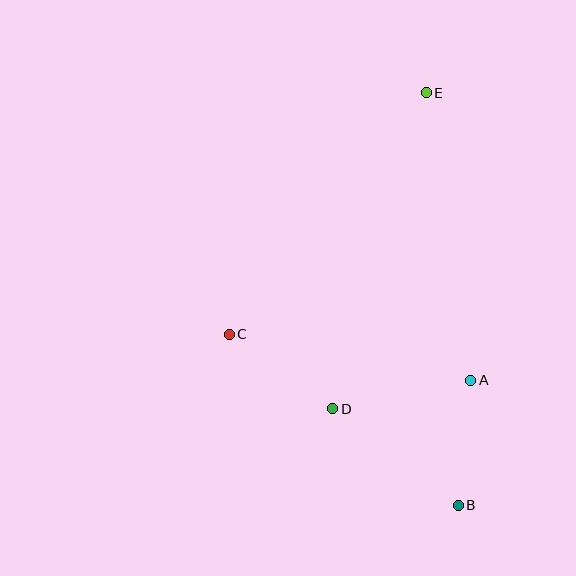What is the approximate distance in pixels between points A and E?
The distance between A and E is approximately 291 pixels.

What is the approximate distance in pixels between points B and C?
The distance between B and C is approximately 286 pixels.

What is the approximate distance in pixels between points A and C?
The distance between A and C is approximately 246 pixels.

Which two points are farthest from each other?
Points B and E are farthest from each other.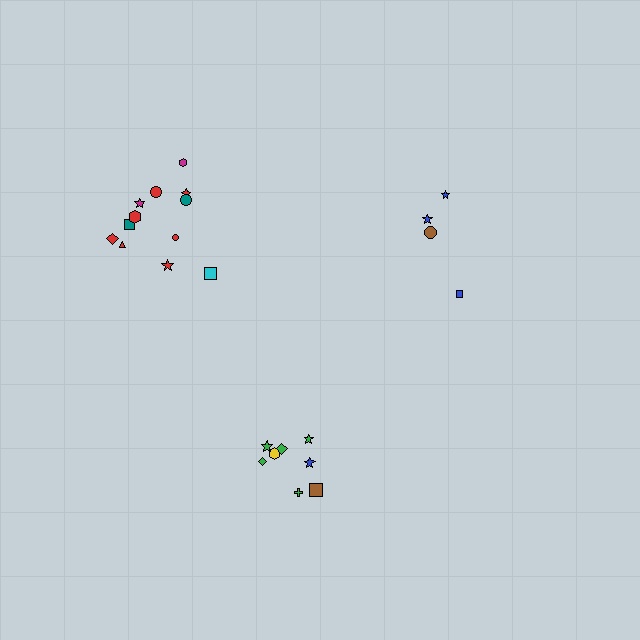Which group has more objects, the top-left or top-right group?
The top-left group.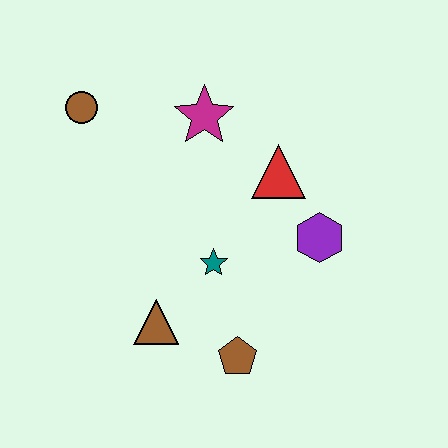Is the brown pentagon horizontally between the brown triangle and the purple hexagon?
Yes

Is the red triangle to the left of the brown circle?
No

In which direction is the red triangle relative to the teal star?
The red triangle is above the teal star.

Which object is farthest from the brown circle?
The brown pentagon is farthest from the brown circle.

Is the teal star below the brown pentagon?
No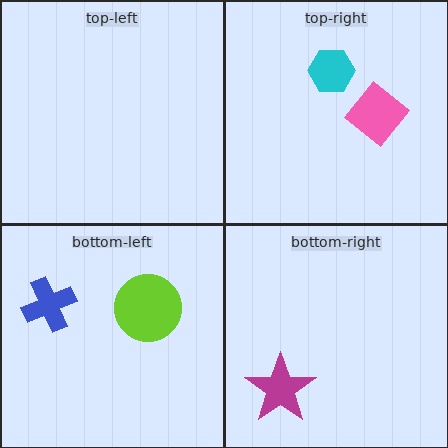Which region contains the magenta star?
The bottom-right region.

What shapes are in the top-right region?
The cyan hexagon, the pink diamond.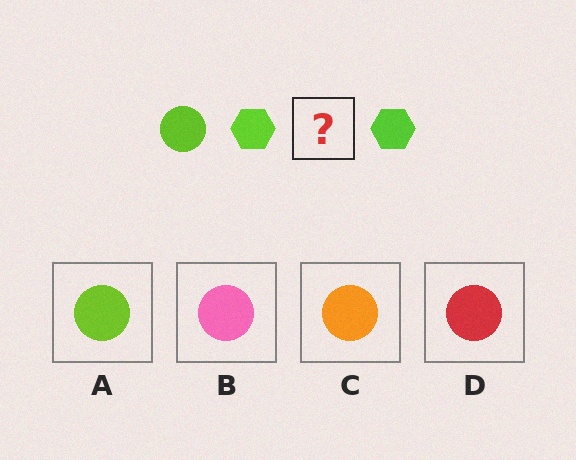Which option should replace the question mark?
Option A.